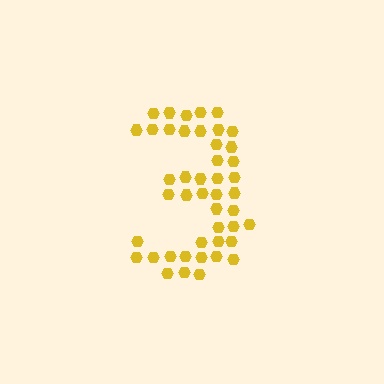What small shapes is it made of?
It is made of small hexagons.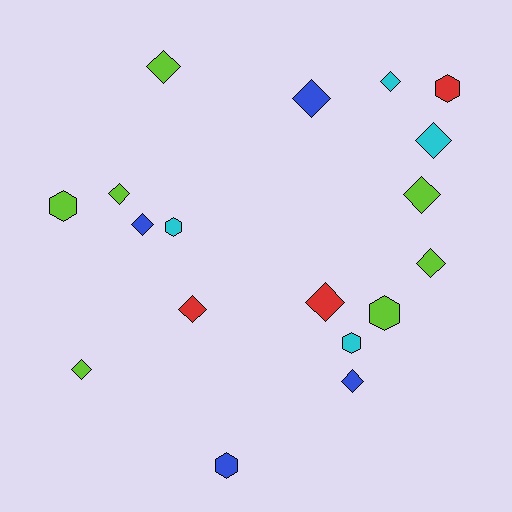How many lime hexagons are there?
There are 2 lime hexagons.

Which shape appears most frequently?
Diamond, with 12 objects.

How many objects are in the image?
There are 18 objects.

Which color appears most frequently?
Lime, with 7 objects.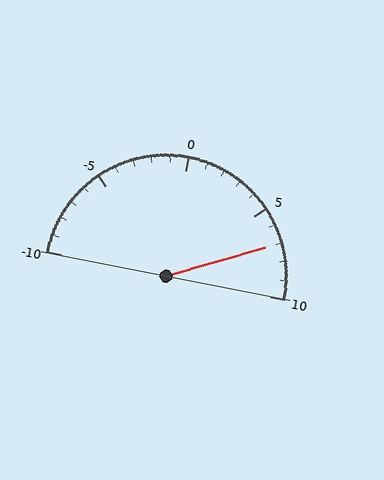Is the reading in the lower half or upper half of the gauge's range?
The reading is in the upper half of the range (-10 to 10).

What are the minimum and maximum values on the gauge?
The gauge ranges from -10 to 10.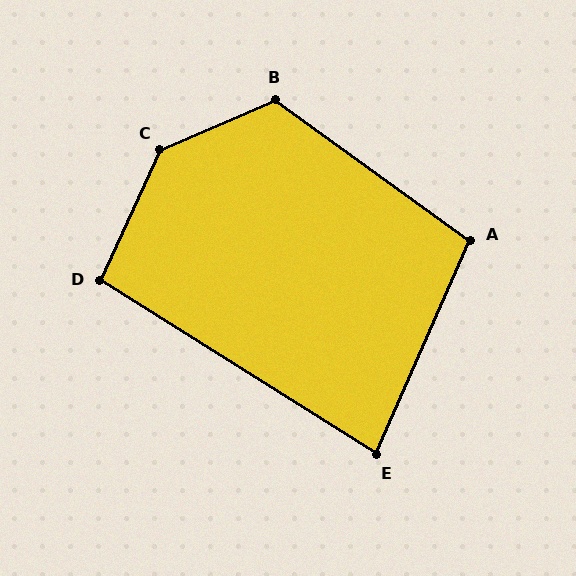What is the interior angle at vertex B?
Approximately 121 degrees (obtuse).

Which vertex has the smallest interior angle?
E, at approximately 82 degrees.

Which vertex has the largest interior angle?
C, at approximately 138 degrees.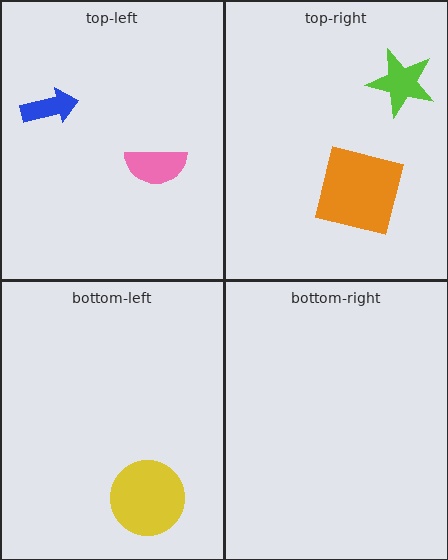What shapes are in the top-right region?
The orange square, the lime star.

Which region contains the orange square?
The top-right region.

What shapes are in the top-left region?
The pink semicircle, the blue arrow.